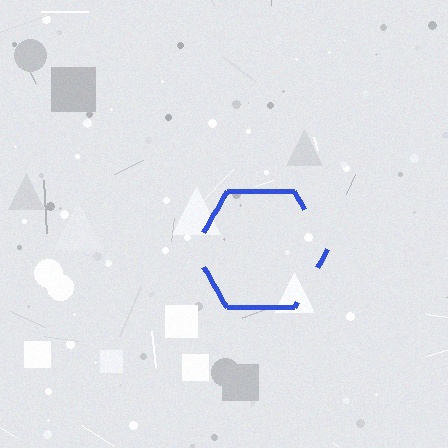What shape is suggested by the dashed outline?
The dashed outline suggests a hexagon.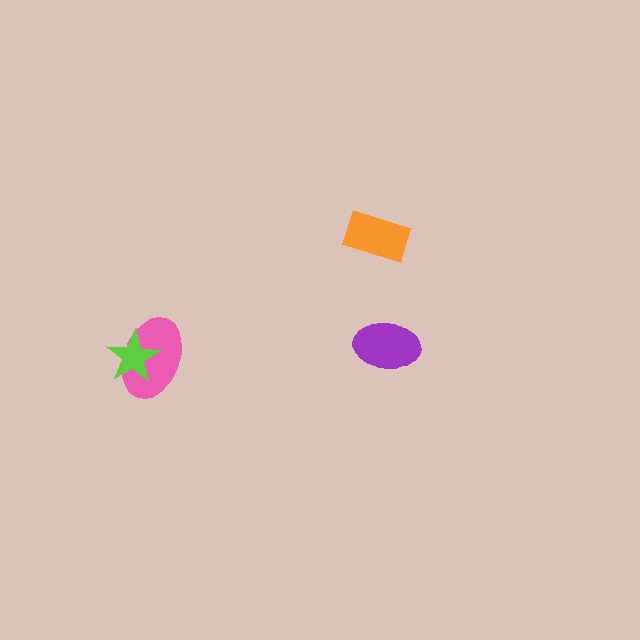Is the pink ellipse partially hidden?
Yes, it is partially covered by another shape.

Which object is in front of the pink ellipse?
The lime star is in front of the pink ellipse.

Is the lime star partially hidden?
No, no other shape covers it.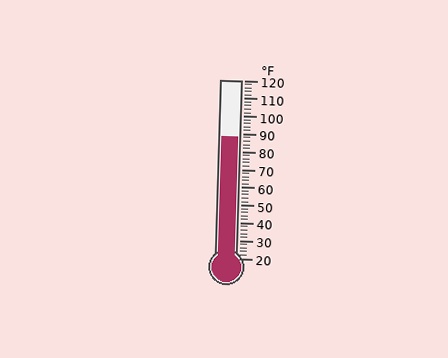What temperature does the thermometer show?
The thermometer shows approximately 88°F.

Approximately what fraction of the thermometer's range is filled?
The thermometer is filled to approximately 70% of its range.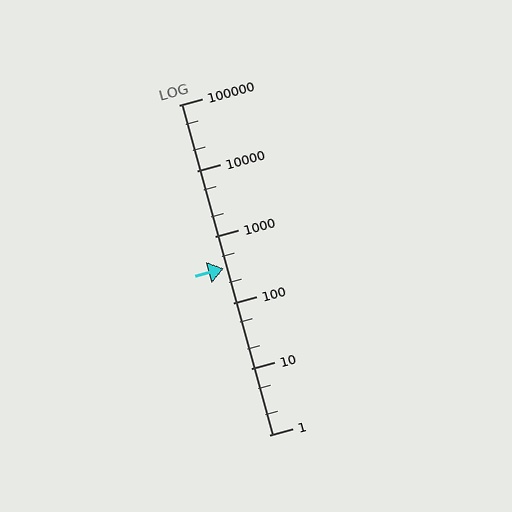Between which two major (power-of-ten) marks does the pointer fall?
The pointer is between 100 and 1000.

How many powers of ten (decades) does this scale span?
The scale spans 5 decades, from 1 to 100000.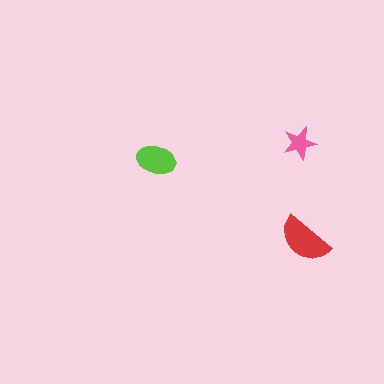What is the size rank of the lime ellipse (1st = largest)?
2nd.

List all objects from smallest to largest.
The pink star, the lime ellipse, the red semicircle.